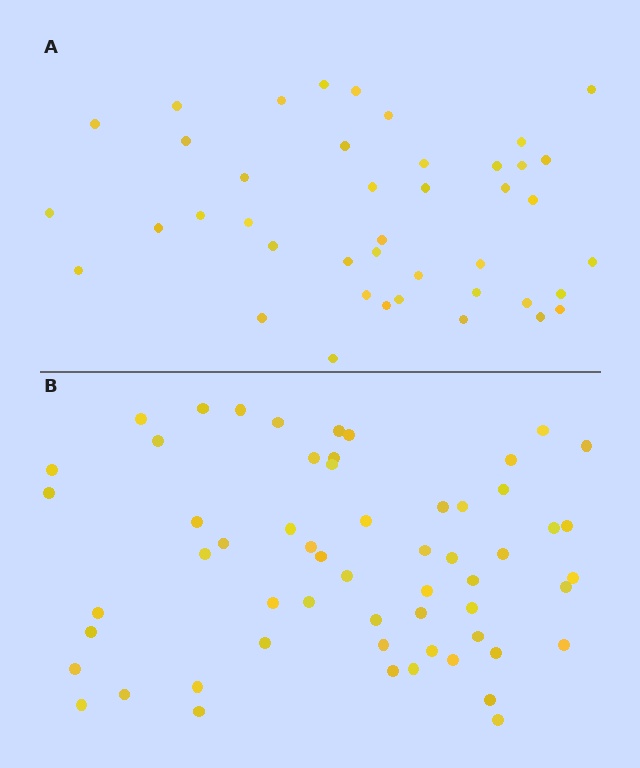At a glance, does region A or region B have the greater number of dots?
Region B (the bottom region) has more dots.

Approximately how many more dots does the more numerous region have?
Region B has approximately 15 more dots than region A.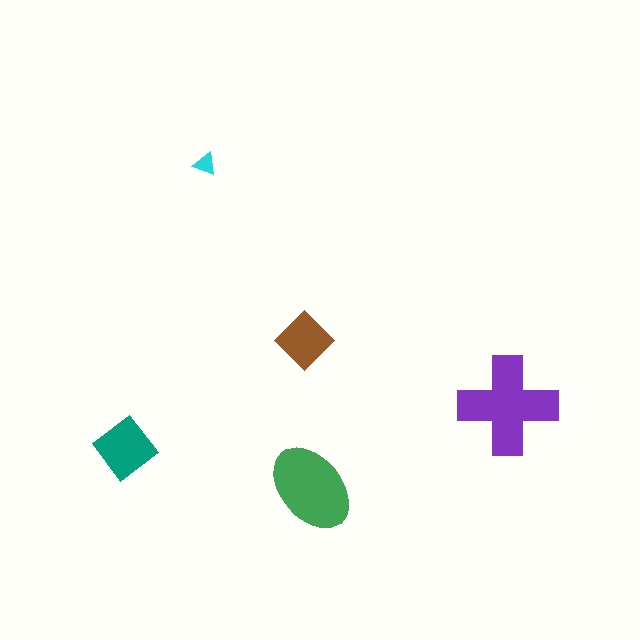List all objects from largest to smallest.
The purple cross, the green ellipse, the teal diamond, the brown diamond, the cyan triangle.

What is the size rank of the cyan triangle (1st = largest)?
5th.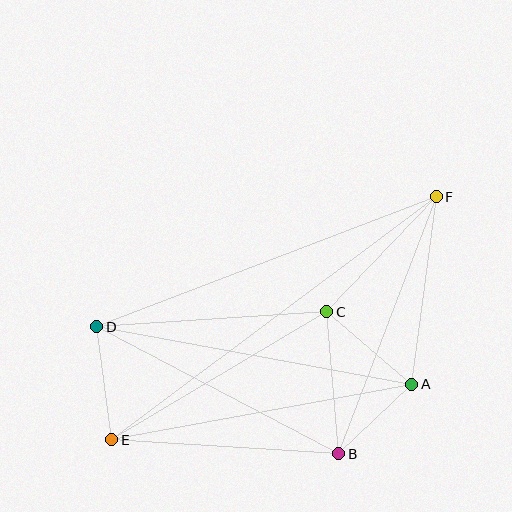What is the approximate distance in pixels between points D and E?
The distance between D and E is approximately 114 pixels.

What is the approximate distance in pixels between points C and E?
The distance between C and E is approximately 250 pixels.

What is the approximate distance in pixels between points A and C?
The distance between A and C is approximately 112 pixels.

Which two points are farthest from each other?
Points E and F are farthest from each other.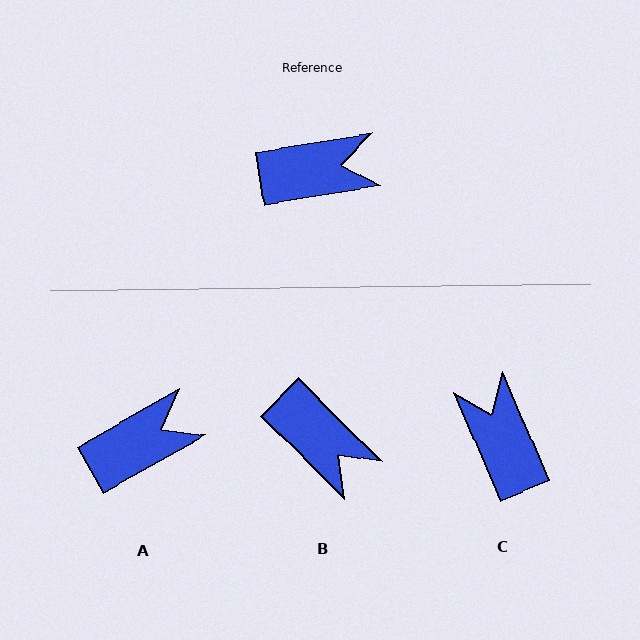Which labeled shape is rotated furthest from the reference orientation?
C, about 104 degrees away.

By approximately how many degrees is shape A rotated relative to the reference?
Approximately 20 degrees counter-clockwise.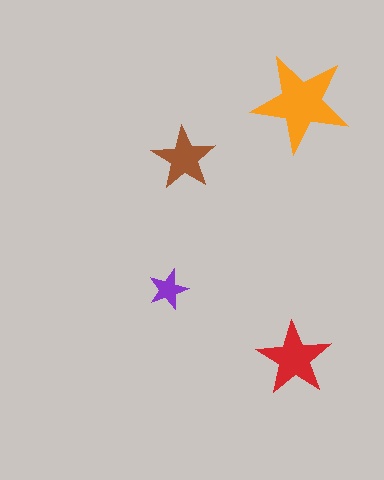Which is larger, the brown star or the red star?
The red one.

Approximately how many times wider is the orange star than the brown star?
About 1.5 times wider.